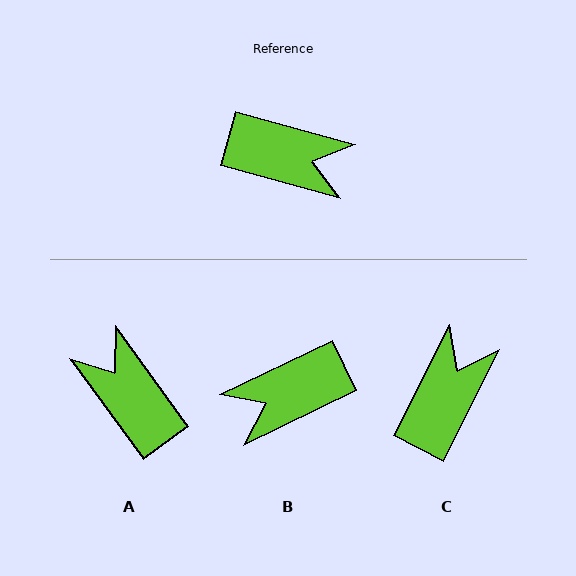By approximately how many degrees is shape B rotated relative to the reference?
Approximately 139 degrees clockwise.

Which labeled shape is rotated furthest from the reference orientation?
A, about 141 degrees away.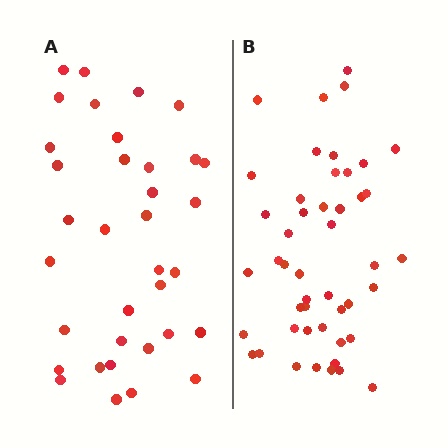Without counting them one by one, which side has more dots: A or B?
Region B (the right region) has more dots.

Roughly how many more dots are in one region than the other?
Region B has roughly 12 or so more dots than region A.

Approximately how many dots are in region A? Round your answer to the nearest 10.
About 40 dots. (The exact count is 35, which rounds to 40.)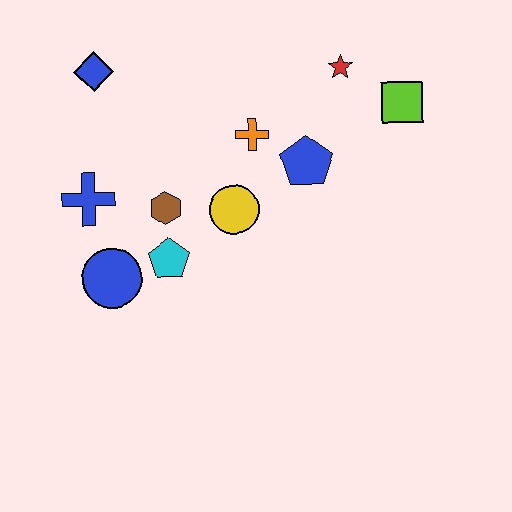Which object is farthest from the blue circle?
The lime square is farthest from the blue circle.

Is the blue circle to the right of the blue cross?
Yes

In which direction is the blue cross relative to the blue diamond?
The blue cross is below the blue diamond.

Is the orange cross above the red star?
No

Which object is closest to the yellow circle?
The brown hexagon is closest to the yellow circle.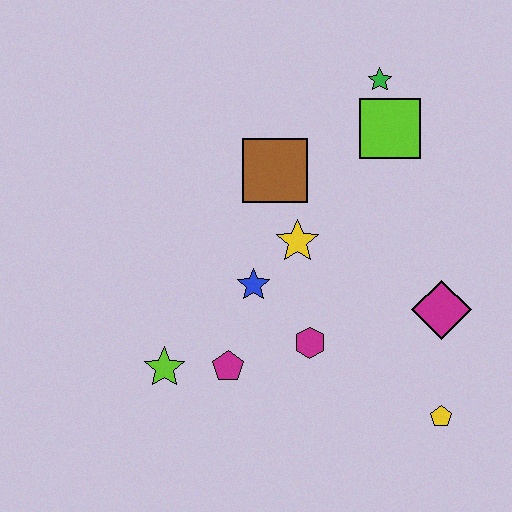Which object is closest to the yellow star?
The blue star is closest to the yellow star.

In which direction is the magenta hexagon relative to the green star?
The magenta hexagon is below the green star.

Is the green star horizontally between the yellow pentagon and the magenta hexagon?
Yes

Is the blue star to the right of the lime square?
No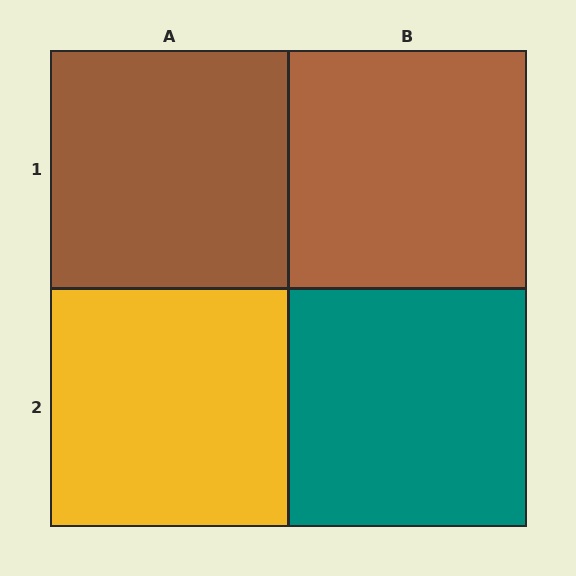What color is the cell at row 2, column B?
Teal.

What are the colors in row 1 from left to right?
Brown, brown.